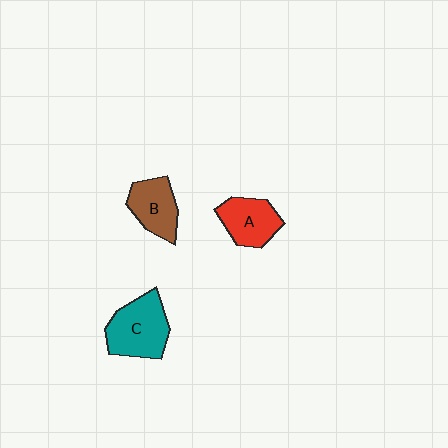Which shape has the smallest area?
Shape B (brown).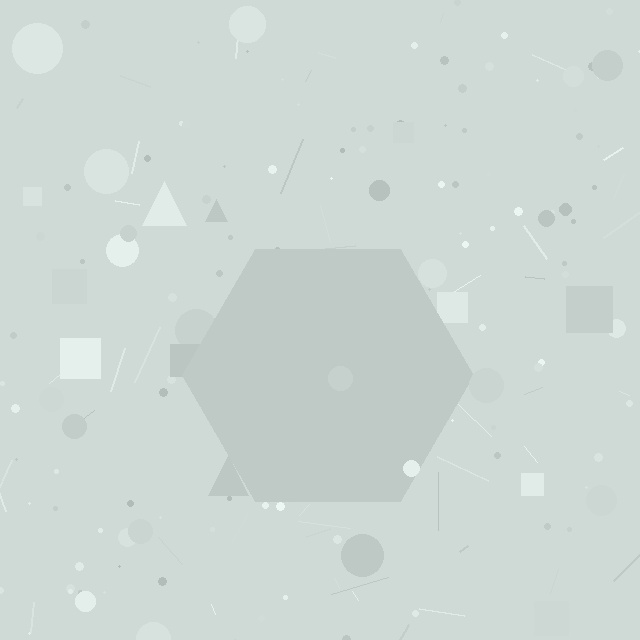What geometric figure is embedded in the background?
A hexagon is embedded in the background.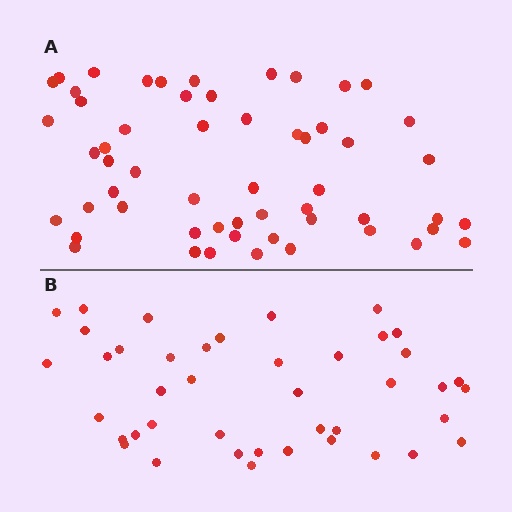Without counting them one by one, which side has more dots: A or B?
Region A (the top region) has more dots.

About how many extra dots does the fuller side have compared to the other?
Region A has approximately 15 more dots than region B.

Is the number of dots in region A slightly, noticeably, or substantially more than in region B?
Region A has noticeably more, but not dramatically so. The ratio is roughly 1.3 to 1.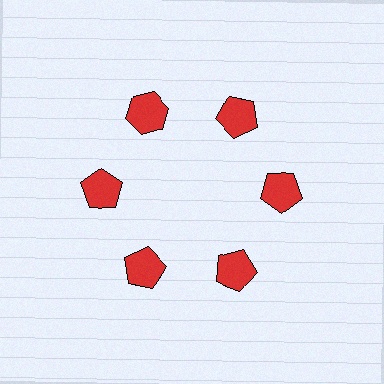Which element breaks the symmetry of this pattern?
The red hexagon at roughly the 11 o'clock position breaks the symmetry. All other shapes are red pentagons.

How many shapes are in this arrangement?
There are 6 shapes arranged in a ring pattern.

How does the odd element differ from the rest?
It has a different shape: hexagon instead of pentagon.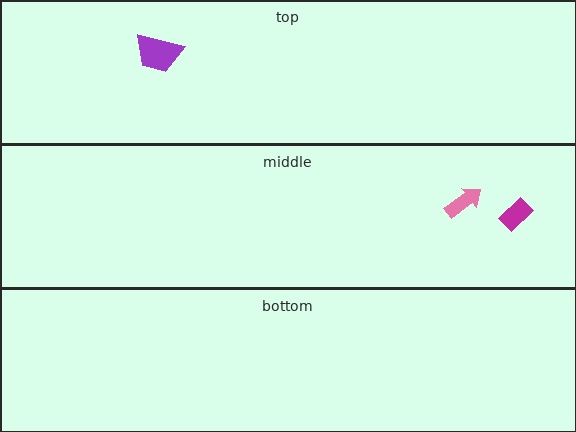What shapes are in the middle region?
The pink arrow, the magenta rectangle.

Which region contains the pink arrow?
The middle region.